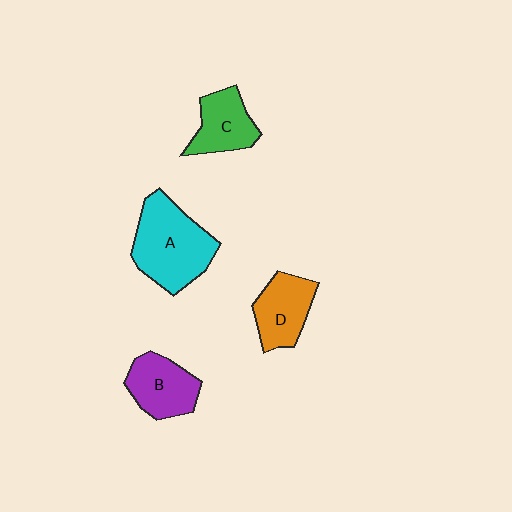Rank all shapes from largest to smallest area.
From largest to smallest: A (cyan), B (purple), D (orange), C (green).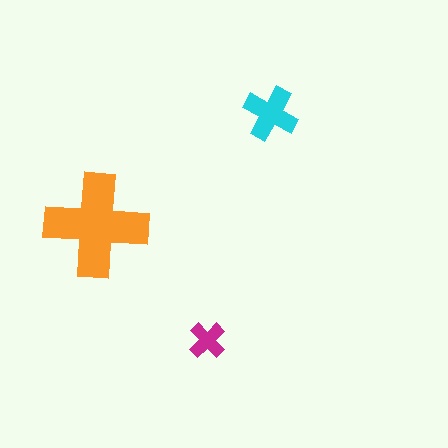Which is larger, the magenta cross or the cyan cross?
The cyan one.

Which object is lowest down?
The magenta cross is bottommost.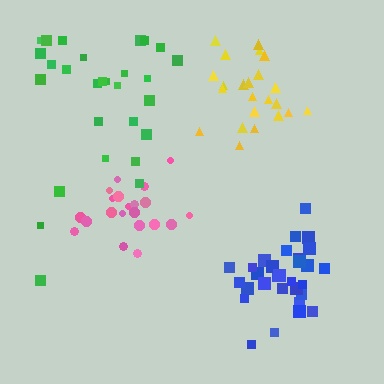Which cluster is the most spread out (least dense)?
Green.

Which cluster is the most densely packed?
Pink.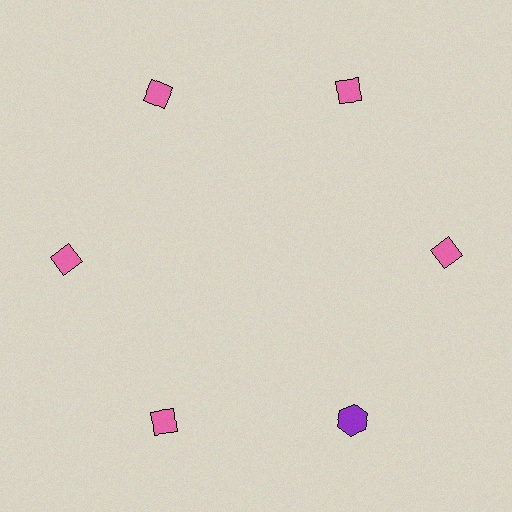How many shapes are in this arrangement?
There are 6 shapes arranged in a ring pattern.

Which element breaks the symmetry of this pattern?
The purple hexagon at roughly the 5 o'clock position breaks the symmetry. All other shapes are pink diamonds.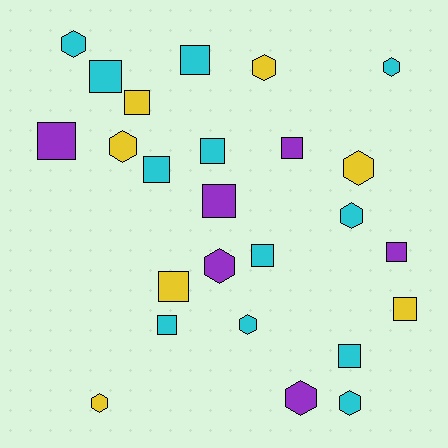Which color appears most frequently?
Cyan, with 12 objects.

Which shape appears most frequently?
Square, with 14 objects.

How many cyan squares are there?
There are 7 cyan squares.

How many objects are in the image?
There are 25 objects.